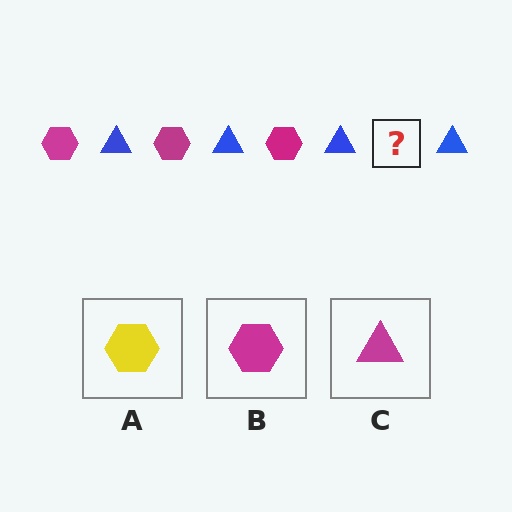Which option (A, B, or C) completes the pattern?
B.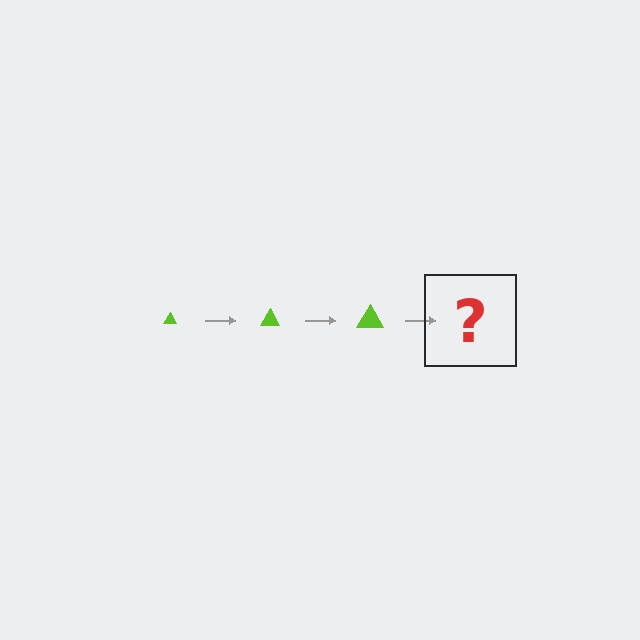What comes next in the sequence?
The next element should be a lime triangle, larger than the previous one.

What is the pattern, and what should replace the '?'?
The pattern is that the triangle gets progressively larger each step. The '?' should be a lime triangle, larger than the previous one.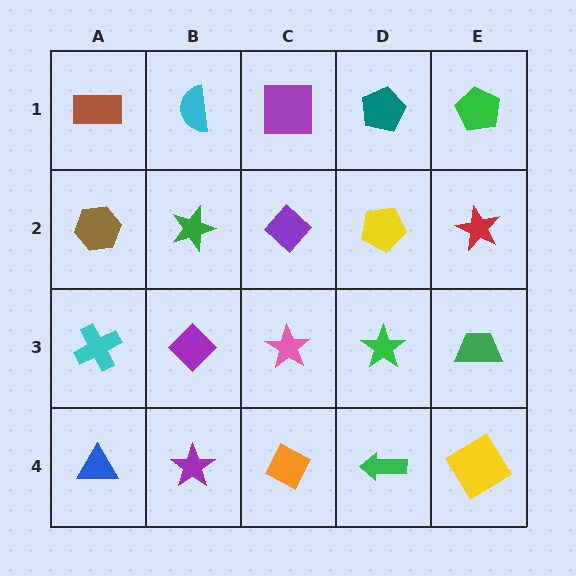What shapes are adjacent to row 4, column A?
A cyan cross (row 3, column A), a purple star (row 4, column B).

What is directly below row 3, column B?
A purple star.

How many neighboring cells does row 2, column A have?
3.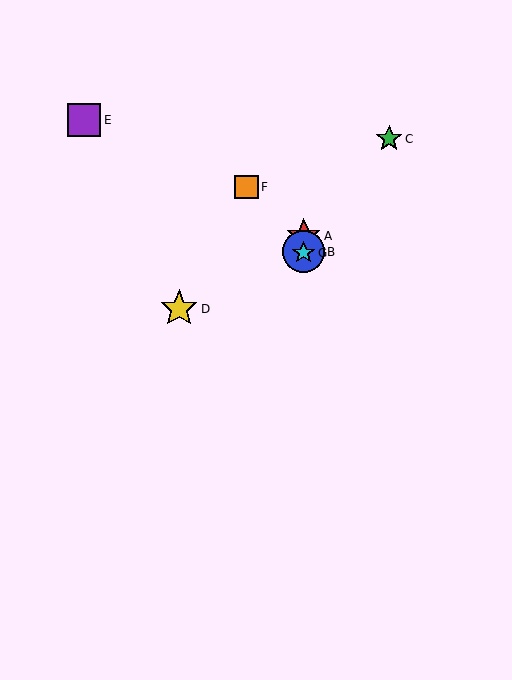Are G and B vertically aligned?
Yes, both are at x≈304.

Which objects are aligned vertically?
Objects A, B, G are aligned vertically.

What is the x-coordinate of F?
Object F is at x≈247.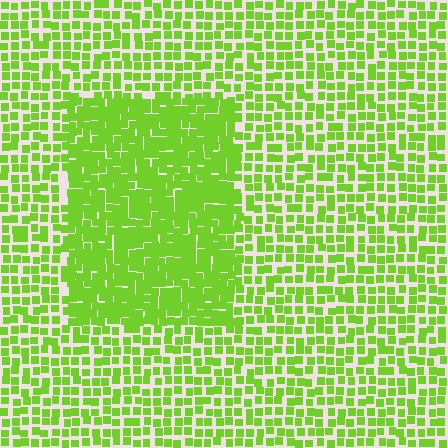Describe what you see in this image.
The image contains small lime elements arranged at two different densities. A rectangle-shaped region is visible where the elements are more densely packed than the surrounding area.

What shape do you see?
I see a rectangle.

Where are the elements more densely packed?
The elements are more densely packed inside the rectangle boundary.